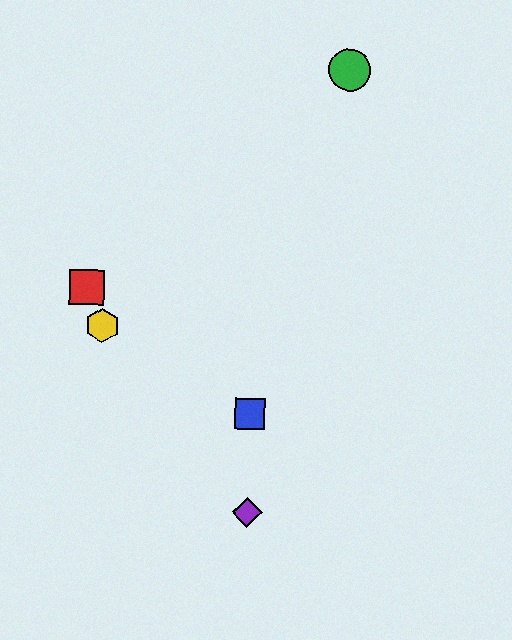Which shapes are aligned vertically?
The blue square, the purple diamond are aligned vertically.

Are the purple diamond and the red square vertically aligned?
No, the purple diamond is at x≈247 and the red square is at x≈87.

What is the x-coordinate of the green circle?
The green circle is at x≈350.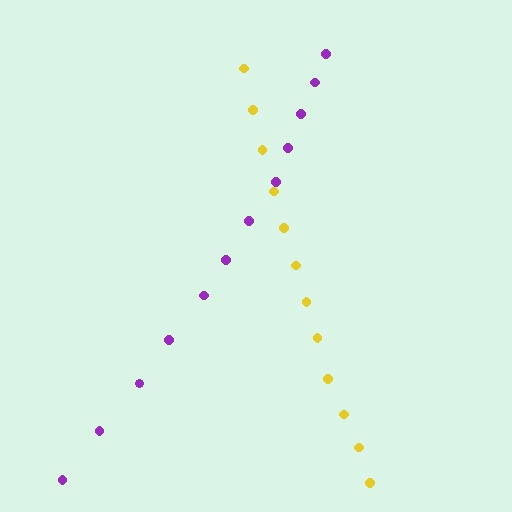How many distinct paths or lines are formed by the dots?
There are 2 distinct paths.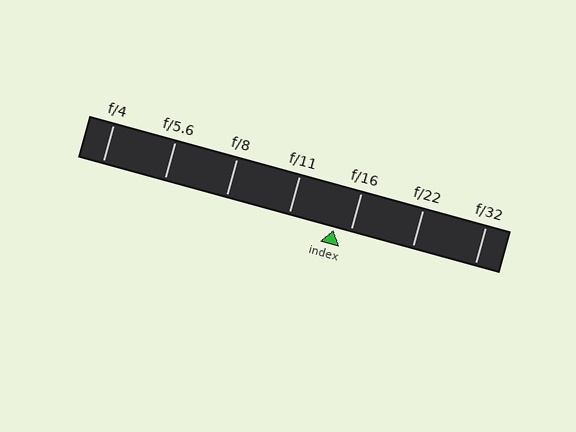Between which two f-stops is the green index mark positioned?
The index mark is between f/11 and f/16.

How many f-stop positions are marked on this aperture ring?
There are 7 f-stop positions marked.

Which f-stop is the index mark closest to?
The index mark is closest to f/16.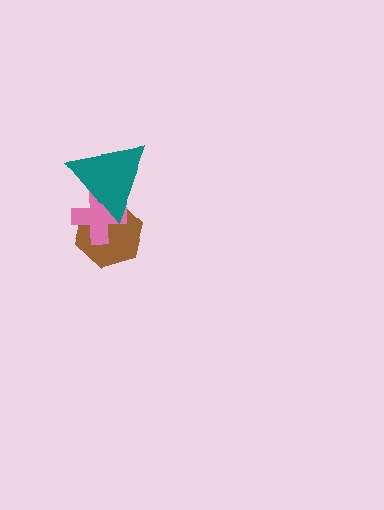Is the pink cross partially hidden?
Yes, it is partially covered by another shape.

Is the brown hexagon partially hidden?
Yes, it is partially covered by another shape.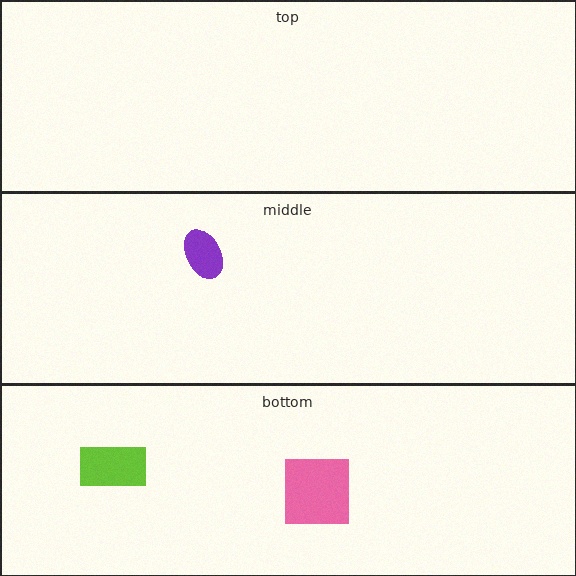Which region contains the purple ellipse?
The middle region.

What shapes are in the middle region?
The purple ellipse.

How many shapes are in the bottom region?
2.